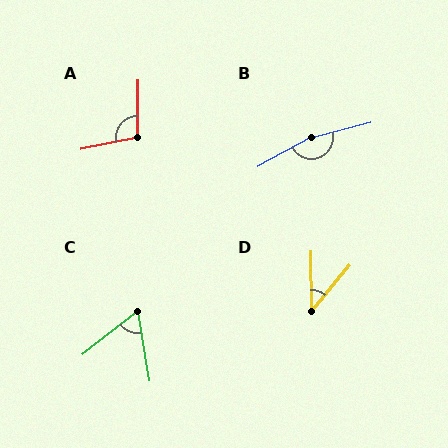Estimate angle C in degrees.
Approximately 61 degrees.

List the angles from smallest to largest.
D (40°), C (61°), A (103°), B (166°).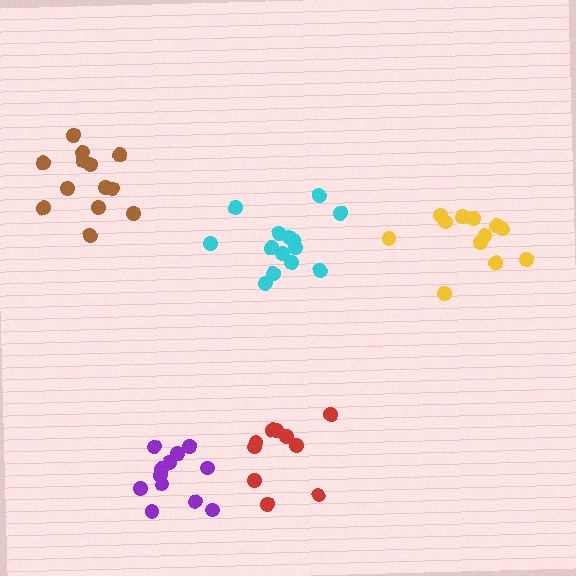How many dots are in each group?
Group 1: 14 dots, Group 2: 10 dots, Group 3: 12 dots, Group 4: 13 dots, Group 5: 13 dots (62 total).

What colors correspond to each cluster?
The clusters are colored: cyan, red, purple, yellow, brown.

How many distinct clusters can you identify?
There are 5 distinct clusters.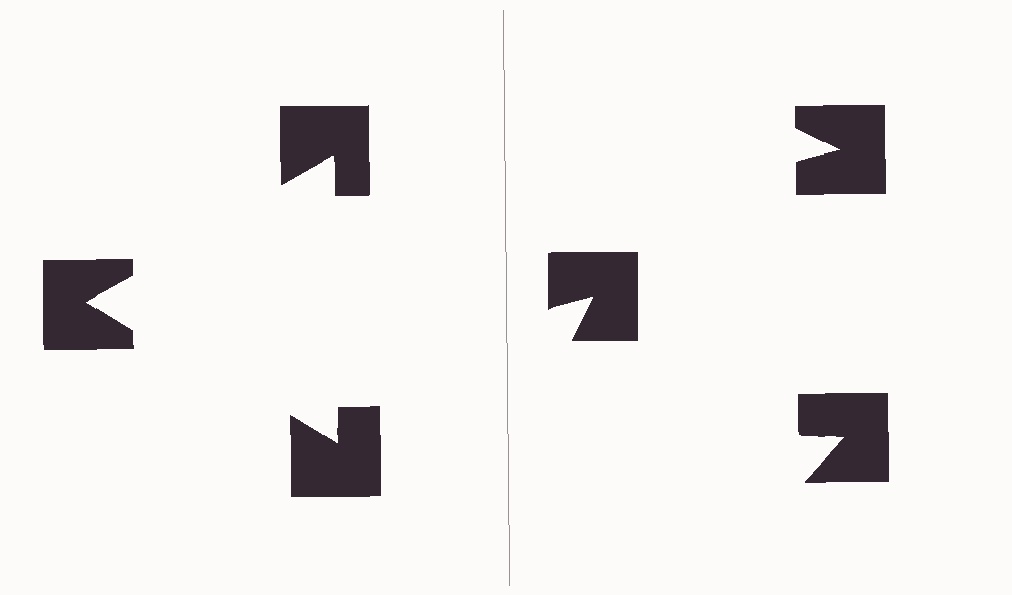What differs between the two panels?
The notched squares are positioned identically on both sides; only the wedge orientations differ. On the left they align to a triangle; on the right they are misaligned.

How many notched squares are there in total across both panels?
6 — 3 on each side.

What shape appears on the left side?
An illusory triangle.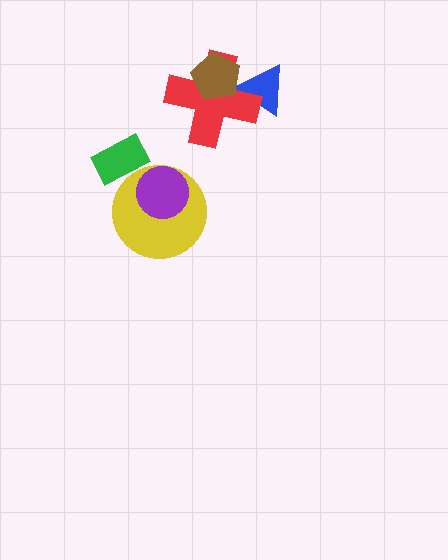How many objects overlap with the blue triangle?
2 objects overlap with the blue triangle.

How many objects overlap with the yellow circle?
1 object overlaps with the yellow circle.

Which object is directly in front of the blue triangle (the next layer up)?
The red cross is directly in front of the blue triangle.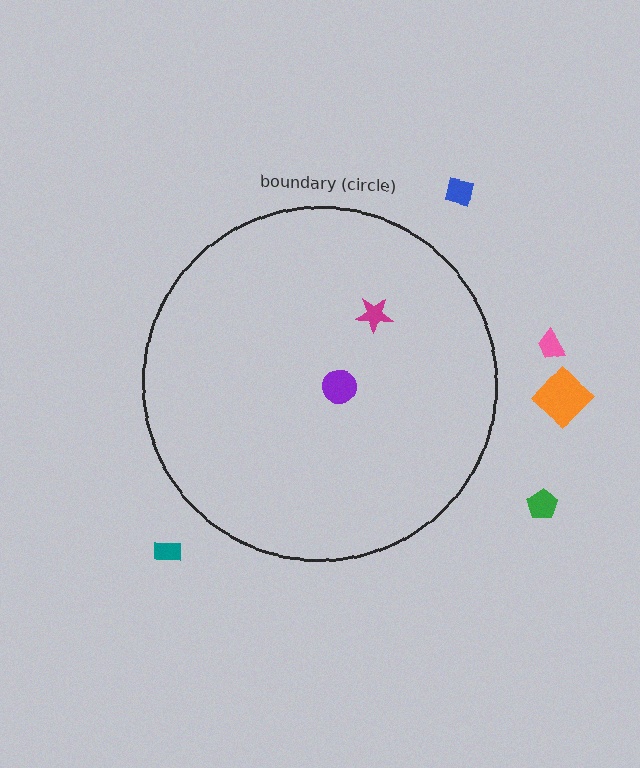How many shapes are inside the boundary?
2 inside, 5 outside.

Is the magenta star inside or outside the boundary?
Inside.